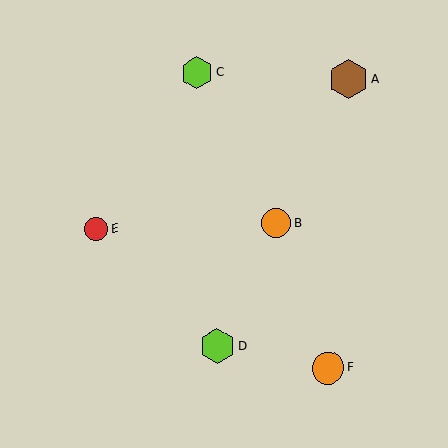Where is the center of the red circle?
The center of the red circle is at (96, 229).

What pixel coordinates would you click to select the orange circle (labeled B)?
Click at (276, 223) to select the orange circle B.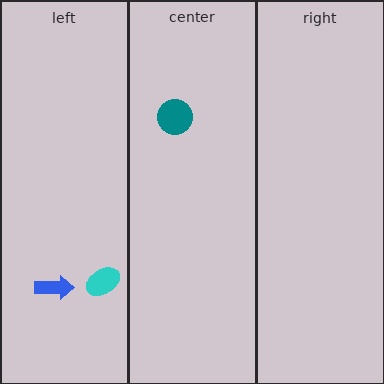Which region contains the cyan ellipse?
The left region.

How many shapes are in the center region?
1.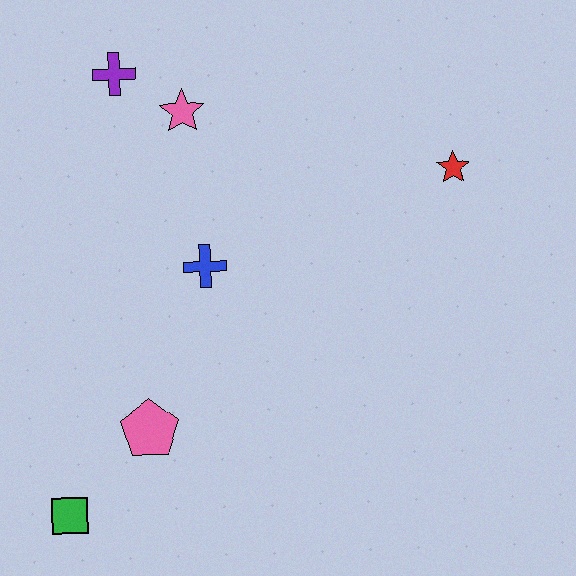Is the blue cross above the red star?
No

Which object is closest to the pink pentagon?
The green square is closest to the pink pentagon.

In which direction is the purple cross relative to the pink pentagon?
The purple cross is above the pink pentagon.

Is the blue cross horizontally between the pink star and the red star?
Yes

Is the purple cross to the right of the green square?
Yes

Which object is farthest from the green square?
The red star is farthest from the green square.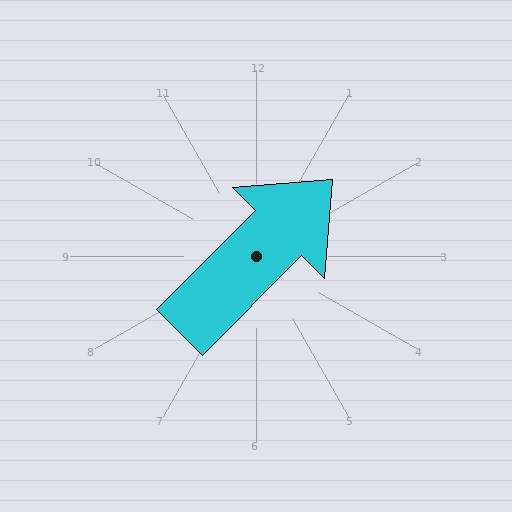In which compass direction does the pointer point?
Northeast.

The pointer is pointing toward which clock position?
Roughly 1 o'clock.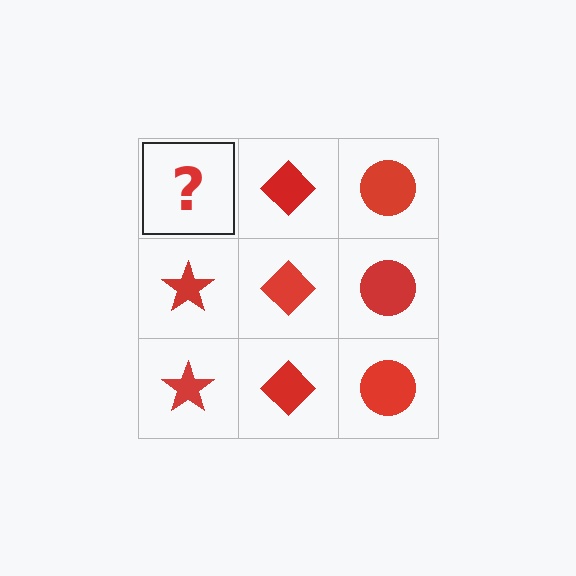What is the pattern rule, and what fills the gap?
The rule is that each column has a consistent shape. The gap should be filled with a red star.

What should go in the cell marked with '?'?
The missing cell should contain a red star.